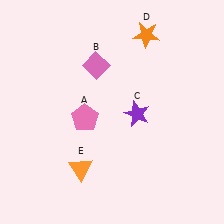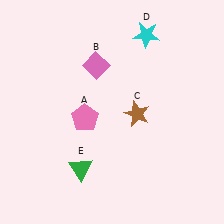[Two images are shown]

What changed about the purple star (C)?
In Image 1, C is purple. In Image 2, it changed to brown.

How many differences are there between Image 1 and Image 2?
There are 3 differences between the two images.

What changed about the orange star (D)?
In Image 1, D is orange. In Image 2, it changed to cyan.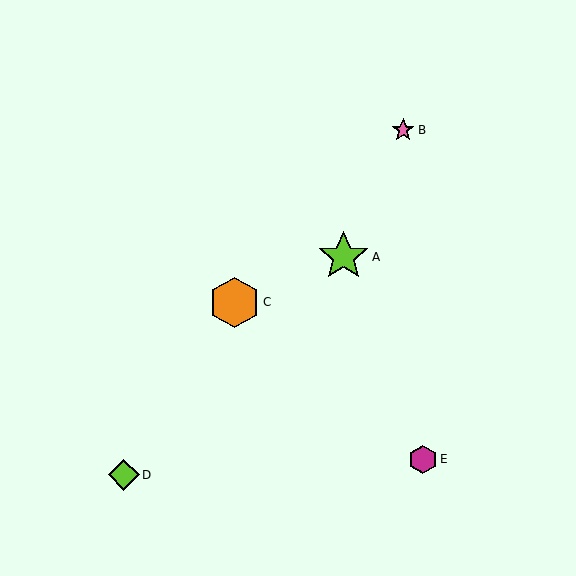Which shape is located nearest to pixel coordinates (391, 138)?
The pink star (labeled B) at (403, 130) is nearest to that location.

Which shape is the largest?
The orange hexagon (labeled C) is the largest.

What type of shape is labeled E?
Shape E is a magenta hexagon.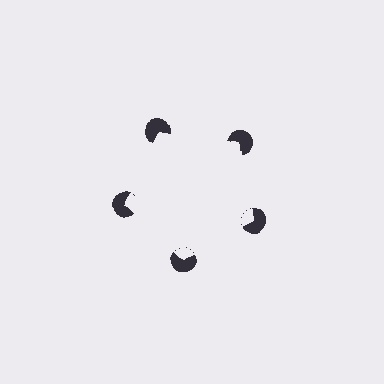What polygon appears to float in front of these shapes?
An illusory pentagon — its edges are inferred from the aligned wedge cuts in the pac-man discs, not physically drawn.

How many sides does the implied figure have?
5 sides.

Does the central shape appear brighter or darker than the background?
It typically appears slightly brighter than the background, even though no actual brightness change is drawn.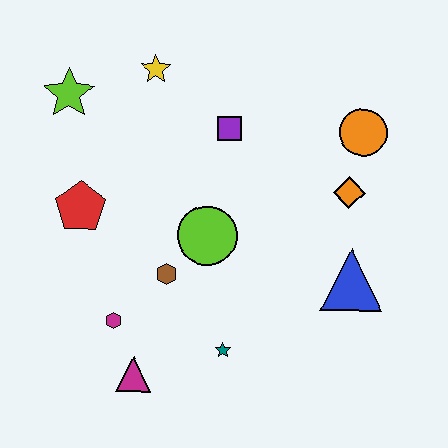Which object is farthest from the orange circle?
The magenta triangle is farthest from the orange circle.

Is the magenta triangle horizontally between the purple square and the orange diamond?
No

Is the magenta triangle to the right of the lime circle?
No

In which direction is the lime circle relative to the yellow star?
The lime circle is below the yellow star.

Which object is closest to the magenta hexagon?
The magenta triangle is closest to the magenta hexagon.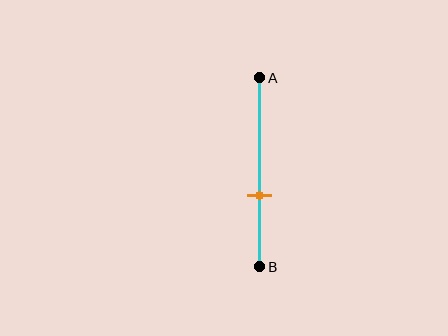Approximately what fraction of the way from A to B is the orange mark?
The orange mark is approximately 60% of the way from A to B.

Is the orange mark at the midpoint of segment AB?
No, the mark is at about 60% from A, not at the 50% midpoint.